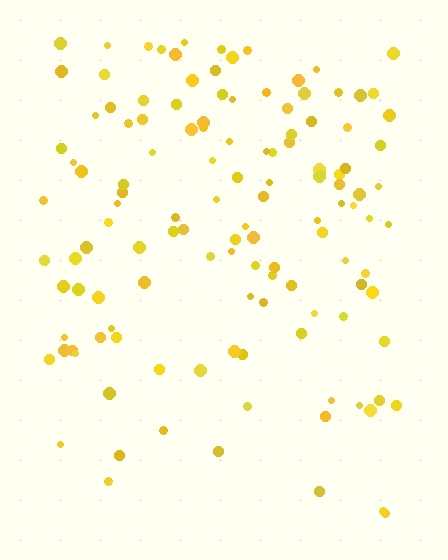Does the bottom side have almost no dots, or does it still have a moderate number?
Still a moderate number, just noticeably fewer than the top.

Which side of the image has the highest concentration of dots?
The top.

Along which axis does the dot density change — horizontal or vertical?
Vertical.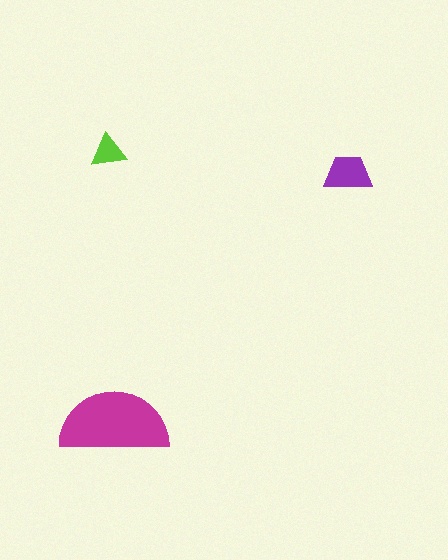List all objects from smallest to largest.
The lime triangle, the purple trapezoid, the magenta semicircle.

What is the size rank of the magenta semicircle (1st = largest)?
1st.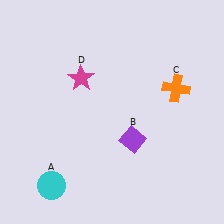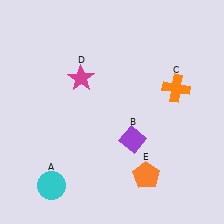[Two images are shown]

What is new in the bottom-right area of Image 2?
An orange pentagon (E) was added in the bottom-right area of Image 2.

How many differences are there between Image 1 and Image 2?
There is 1 difference between the two images.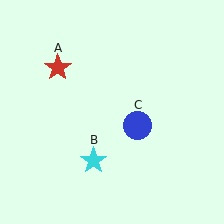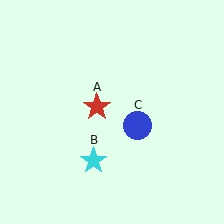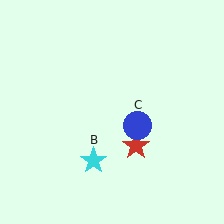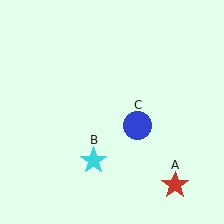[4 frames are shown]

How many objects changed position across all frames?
1 object changed position: red star (object A).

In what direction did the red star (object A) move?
The red star (object A) moved down and to the right.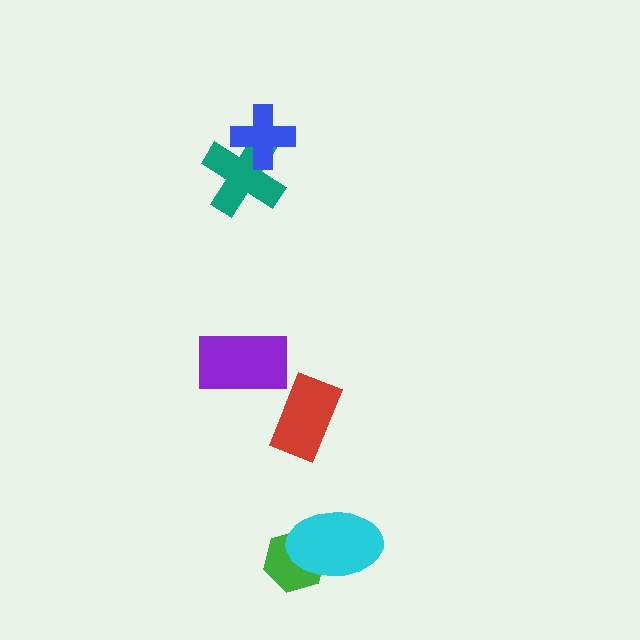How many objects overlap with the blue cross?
1 object overlaps with the blue cross.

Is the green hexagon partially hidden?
Yes, it is partially covered by another shape.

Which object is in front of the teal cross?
The blue cross is in front of the teal cross.